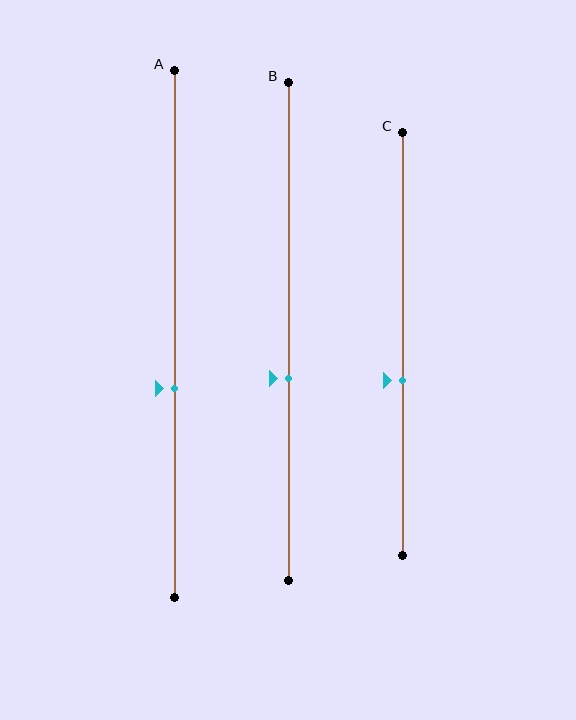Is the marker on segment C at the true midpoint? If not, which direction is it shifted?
No, the marker on segment C is shifted downward by about 9% of the segment length.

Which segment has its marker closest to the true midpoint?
Segment C has its marker closest to the true midpoint.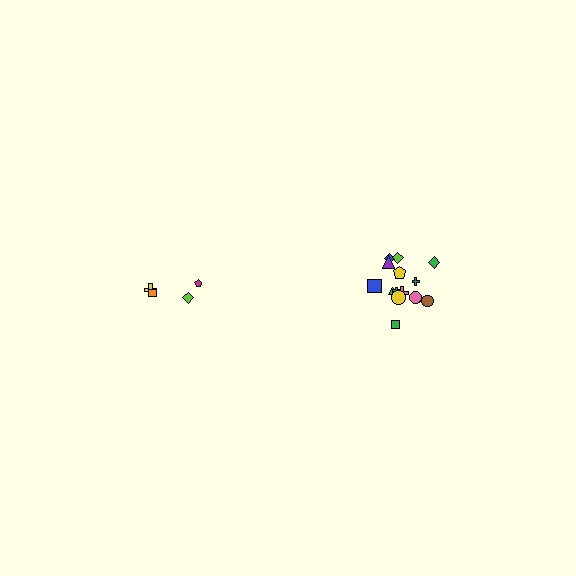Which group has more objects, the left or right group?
The right group.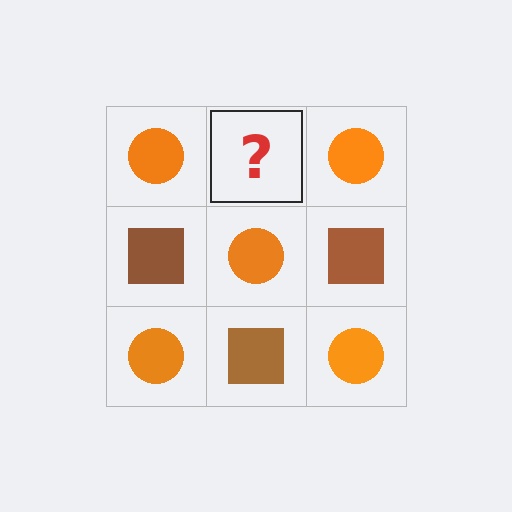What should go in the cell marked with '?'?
The missing cell should contain a brown square.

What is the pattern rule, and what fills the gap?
The rule is that it alternates orange circle and brown square in a checkerboard pattern. The gap should be filled with a brown square.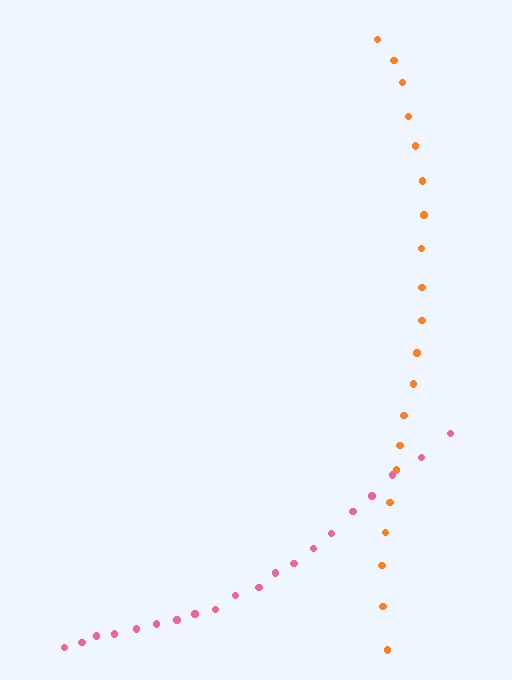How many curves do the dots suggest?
There are 2 distinct paths.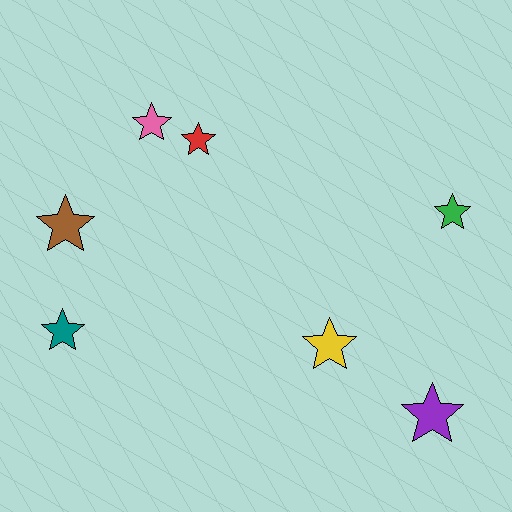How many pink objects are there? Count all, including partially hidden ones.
There is 1 pink object.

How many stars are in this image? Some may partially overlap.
There are 7 stars.